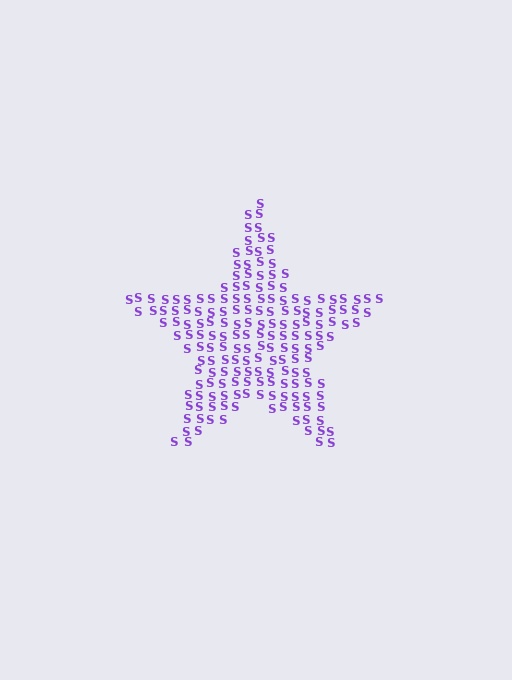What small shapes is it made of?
It is made of small letter S's.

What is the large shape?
The large shape is a star.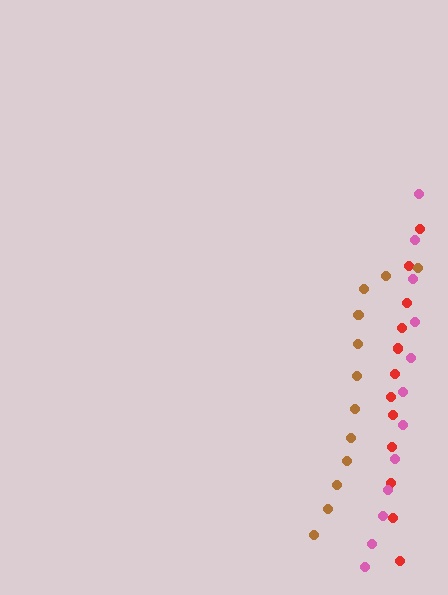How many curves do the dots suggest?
There are 3 distinct paths.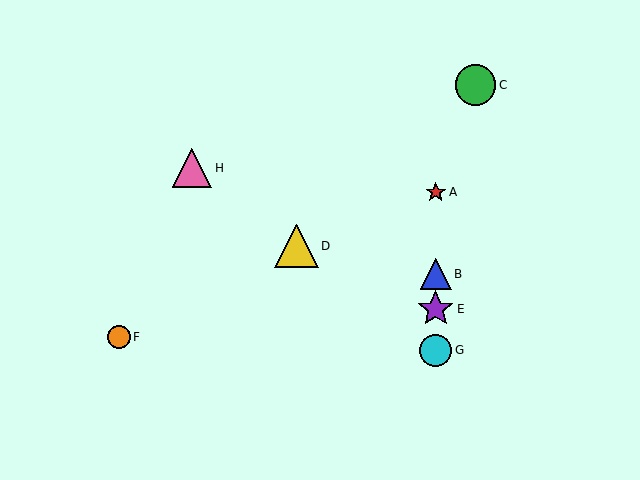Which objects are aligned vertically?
Objects A, B, E, G are aligned vertically.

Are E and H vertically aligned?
No, E is at x≈436 and H is at x≈192.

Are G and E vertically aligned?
Yes, both are at x≈436.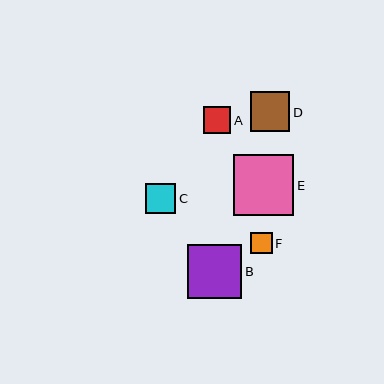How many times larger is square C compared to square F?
Square C is approximately 1.4 times the size of square F.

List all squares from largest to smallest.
From largest to smallest: E, B, D, C, A, F.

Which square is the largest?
Square E is the largest with a size of approximately 61 pixels.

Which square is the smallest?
Square F is the smallest with a size of approximately 21 pixels.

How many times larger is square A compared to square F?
Square A is approximately 1.3 times the size of square F.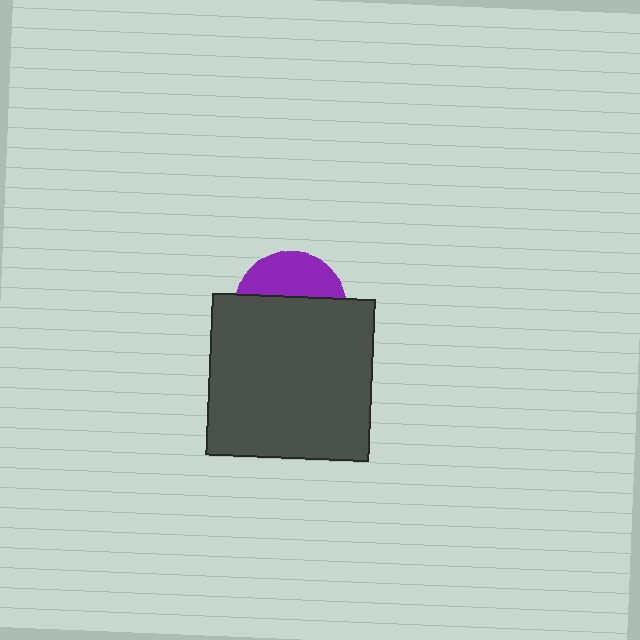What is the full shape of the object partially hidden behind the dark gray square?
The partially hidden object is a purple circle.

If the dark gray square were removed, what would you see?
You would see the complete purple circle.